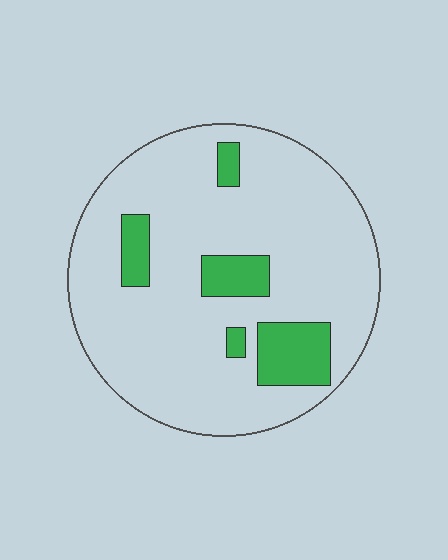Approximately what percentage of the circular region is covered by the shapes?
Approximately 15%.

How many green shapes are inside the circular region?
5.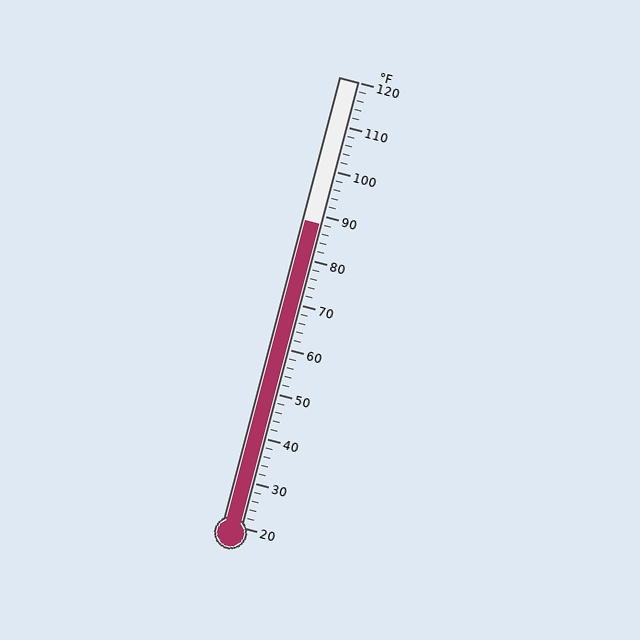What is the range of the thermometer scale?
The thermometer scale ranges from 20°F to 120°F.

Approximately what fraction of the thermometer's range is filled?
The thermometer is filled to approximately 70% of its range.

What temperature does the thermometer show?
The thermometer shows approximately 88°F.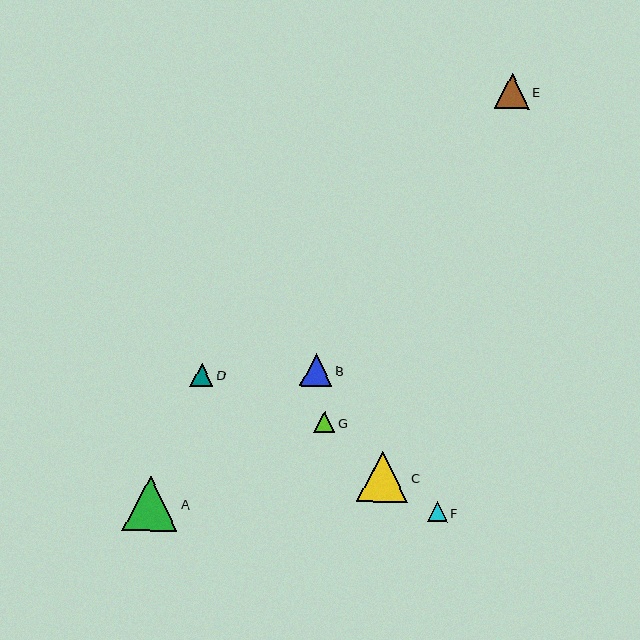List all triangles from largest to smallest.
From largest to smallest: A, C, E, B, D, G, F.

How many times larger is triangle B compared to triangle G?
Triangle B is approximately 1.5 times the size of triangle G.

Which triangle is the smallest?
Triangle F is the smallest with a size of approximately 20 pixels.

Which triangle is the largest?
Triangle A is the largest with a size of approximately 55 pixels.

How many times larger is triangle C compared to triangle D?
Triangle C is approximately 2.2 times the size of triangle D.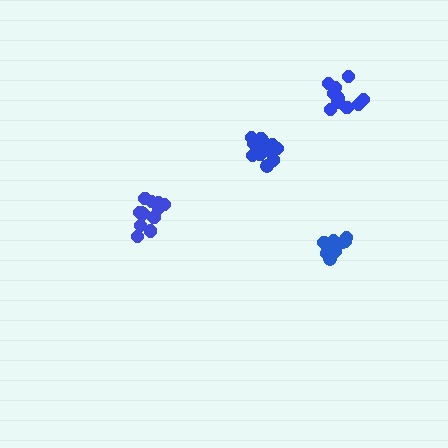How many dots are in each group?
Group 1: 13 dots, Group 2: 12 dots, Group 3: 11 dots, Group 4: 14 dots (50 total).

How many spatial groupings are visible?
There are 4 spatial groupings.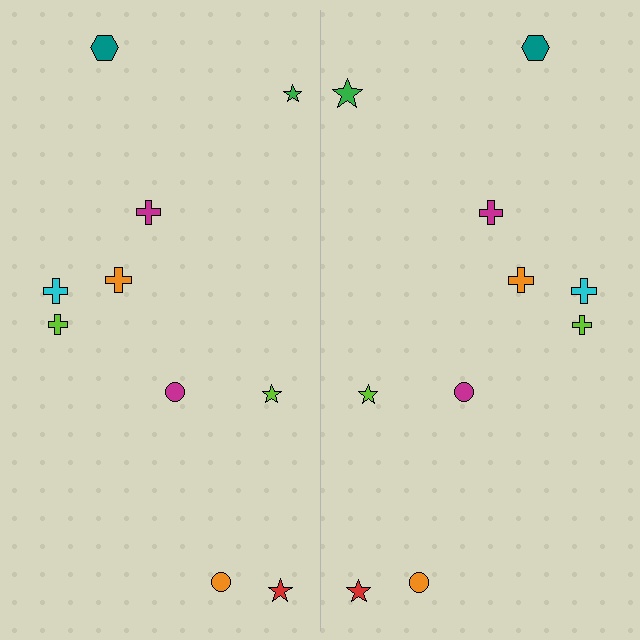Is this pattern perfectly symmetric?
No, the pattern is not perfectly symmetric. The green star on the right side has a different size than its mirror counterpart.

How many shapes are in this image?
There are 20 shapes in this image.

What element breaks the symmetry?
The green star on the right side has a different size than its mirror counterpart.